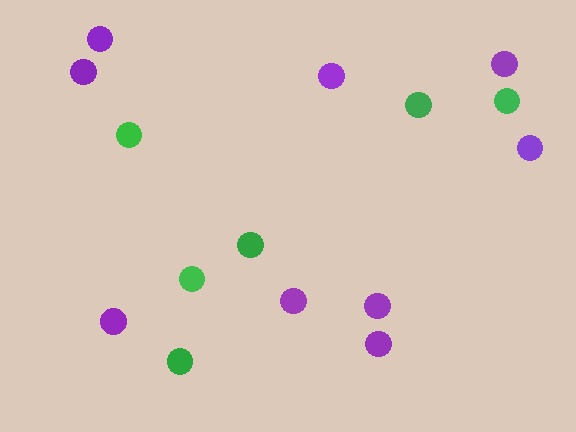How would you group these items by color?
There are 2 groups: one group of purple circles (9) and one group of green circles (6).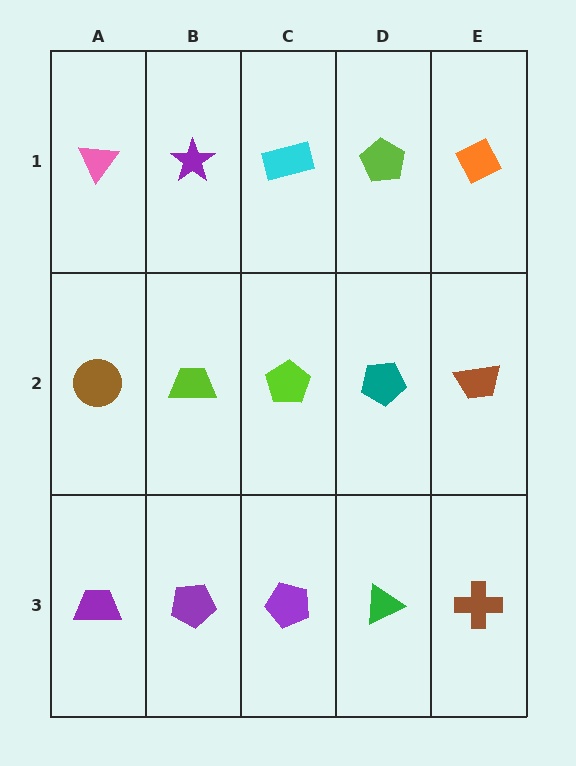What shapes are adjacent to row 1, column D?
A teal pentagon (row 2, column D), a cyan rectangle (row 1, column C), an orange diamond (row 1, column E).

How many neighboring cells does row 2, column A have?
3.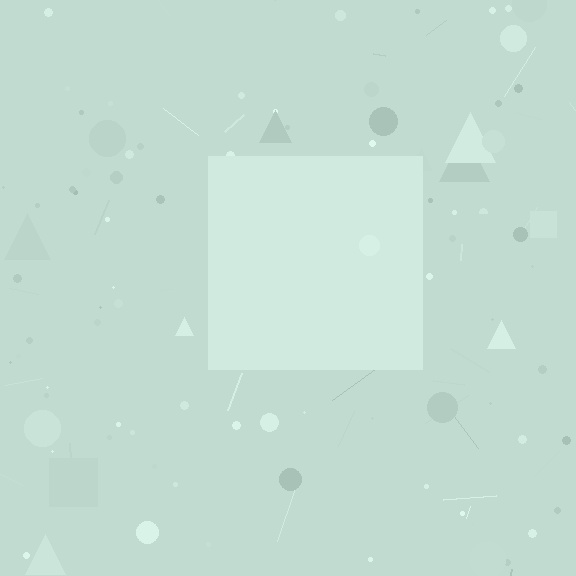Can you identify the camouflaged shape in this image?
The camouflaged shape is a square.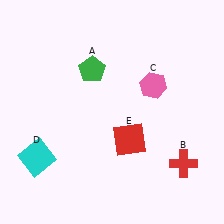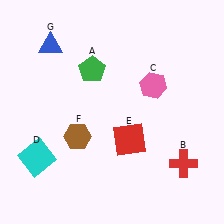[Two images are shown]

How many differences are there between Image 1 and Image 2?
There are 2 differences between the two images.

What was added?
A brown hexagon (F), a blue triangle (G) were added in Image 2.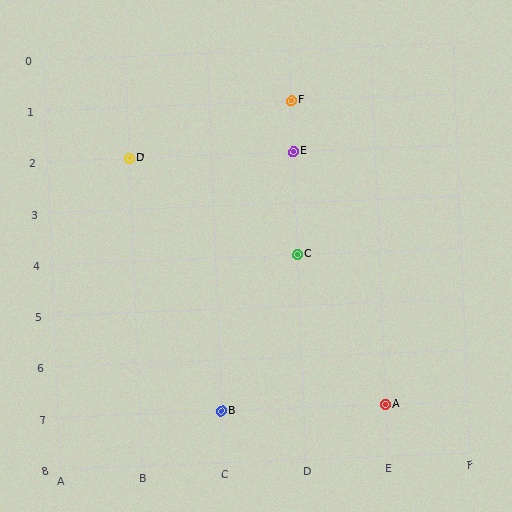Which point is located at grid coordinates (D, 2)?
Point E is at (D, 2).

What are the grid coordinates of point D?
Point D is at grid coordinates (B, 2).